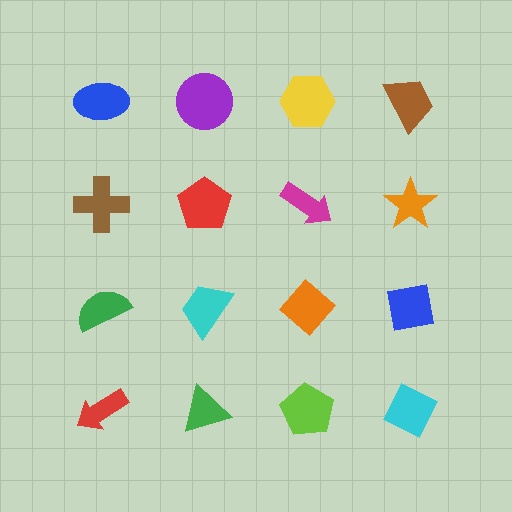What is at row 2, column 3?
A magenta arrow.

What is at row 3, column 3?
An orange diamond.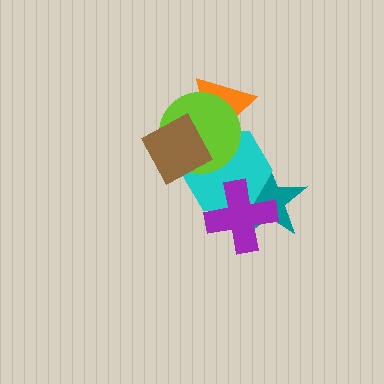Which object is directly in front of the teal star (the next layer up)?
The cyan hexagon is directly in front of the teal star.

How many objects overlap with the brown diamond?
3 objects overlap with the brown diamond.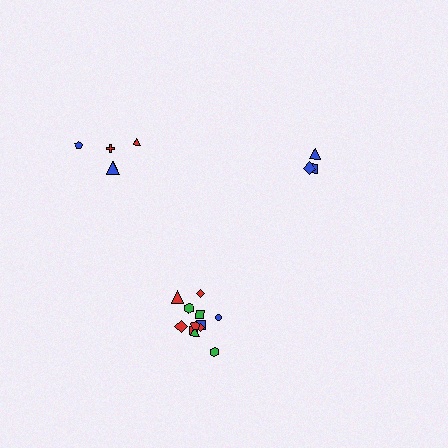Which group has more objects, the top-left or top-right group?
The top-left group.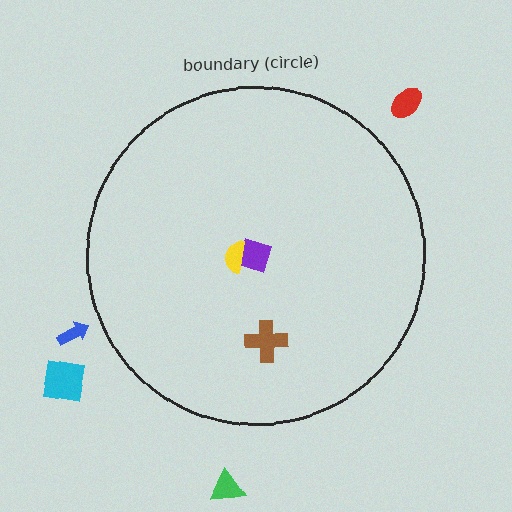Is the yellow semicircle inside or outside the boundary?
Inside.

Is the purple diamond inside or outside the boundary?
Inside.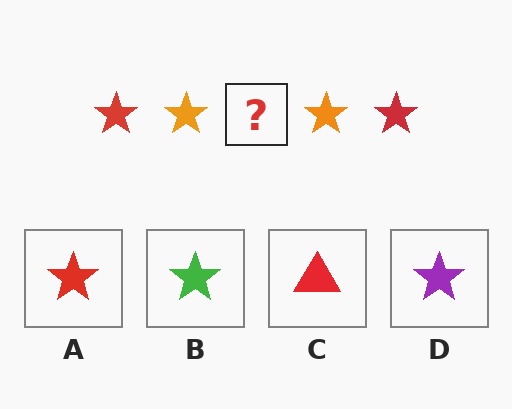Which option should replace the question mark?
Option A.